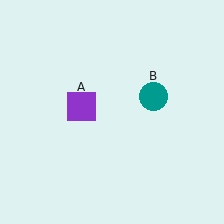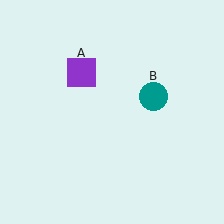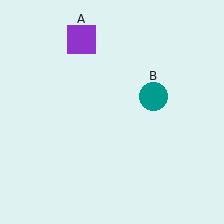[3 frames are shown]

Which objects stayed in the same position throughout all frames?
Teal circle (object B) remained stationary.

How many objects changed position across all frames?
1 object changed position: purple square (object A).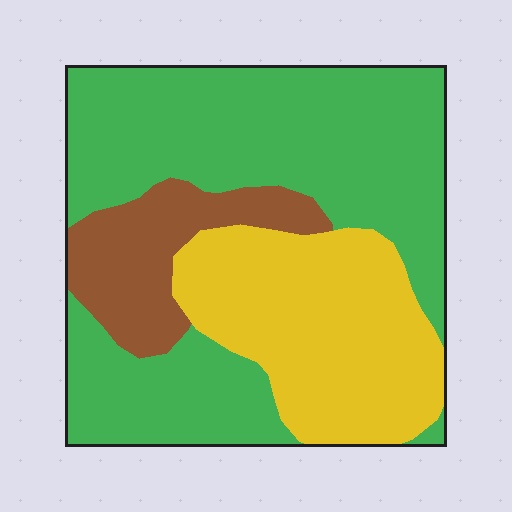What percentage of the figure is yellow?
Yellow takes up about one third (1/3) of the figure.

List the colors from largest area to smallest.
From largest to smallest: green, yellow, brown.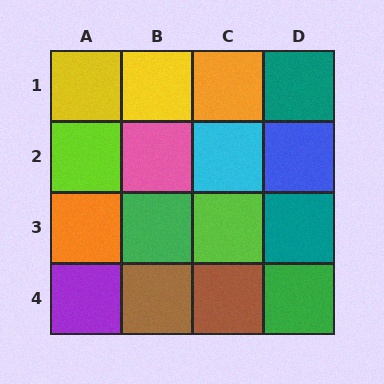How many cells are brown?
2 cells are brown.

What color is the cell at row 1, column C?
Orange.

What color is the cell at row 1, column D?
Teal.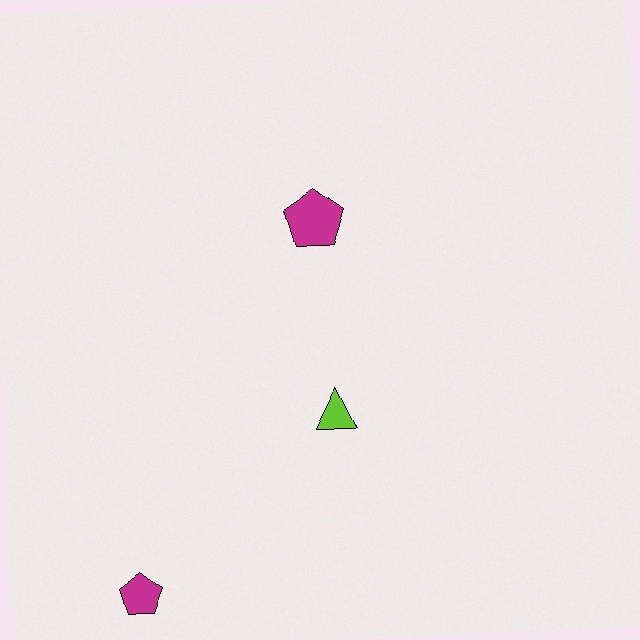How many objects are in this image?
There are 3 objects.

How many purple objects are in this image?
There are no purple objects.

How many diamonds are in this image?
There are no diamonds.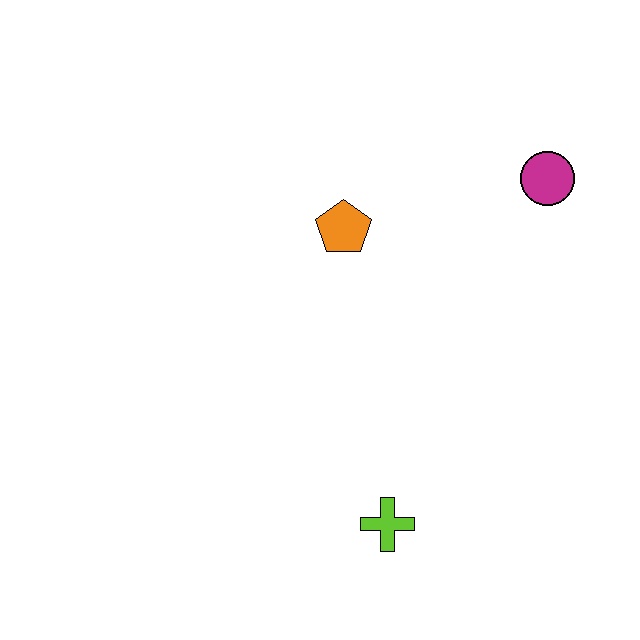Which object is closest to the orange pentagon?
The magenta circle is closest to the orange pentagon.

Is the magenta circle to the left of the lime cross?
No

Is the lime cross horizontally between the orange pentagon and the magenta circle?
Yes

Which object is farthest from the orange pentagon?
The lime cross is farthest from the orange pentagon.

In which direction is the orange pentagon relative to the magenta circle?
The orange pentagon is to the left of the magenta circle.